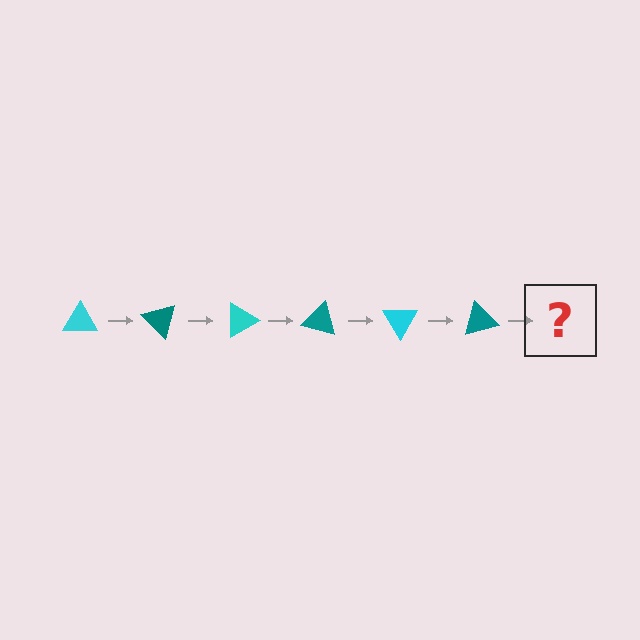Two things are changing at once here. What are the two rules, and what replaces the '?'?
The two rules are that it rotates 45 degrees each step and the color cycles through cyan and teal. The '?' should be a cyan triangle, rotated 270 degrees from the start.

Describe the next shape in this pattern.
It should be a cyan triangle, rotated 270 degrees from the start.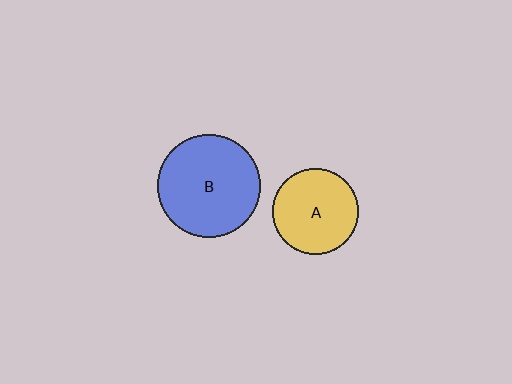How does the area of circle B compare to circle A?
Approximately 1.5 times.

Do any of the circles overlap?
No, none of the circles overlap.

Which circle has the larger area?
Circle B (blue).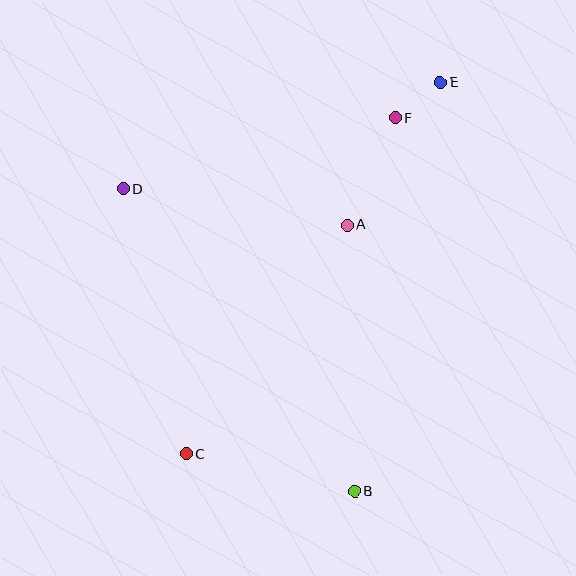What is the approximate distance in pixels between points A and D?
The distance between A and D is approximately 226 pixels.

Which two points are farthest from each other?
Points C and E are farthest from each other.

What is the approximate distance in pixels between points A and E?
The distance between A and E is approximately 171 pixels.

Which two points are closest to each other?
Points E and F are closest to each other.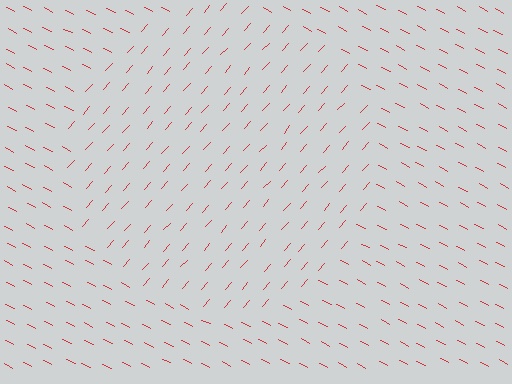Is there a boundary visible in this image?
Yes, there is a texture boundary formed by a change in line orientation.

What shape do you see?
I see a circle.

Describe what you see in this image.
The image is filled with small red line segments. A circle region in the image has lines oriented differently from the surrounding lines, creating a visible texture boundary.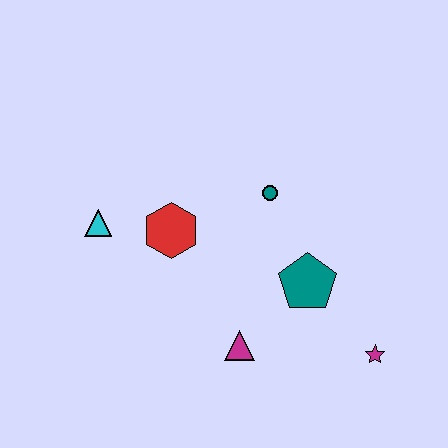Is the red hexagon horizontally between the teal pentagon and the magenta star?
No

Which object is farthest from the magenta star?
The cyan triangle is farthest from the magenta star.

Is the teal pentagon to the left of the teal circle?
No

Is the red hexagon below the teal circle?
Yes